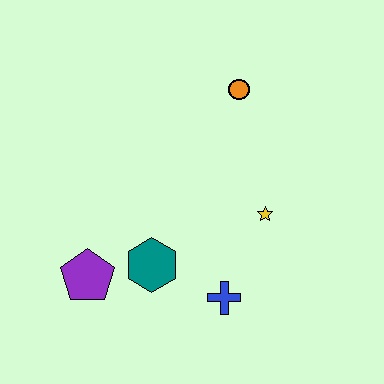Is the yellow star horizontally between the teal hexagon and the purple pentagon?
No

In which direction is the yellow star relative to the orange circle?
The yellow star is below the orange circle.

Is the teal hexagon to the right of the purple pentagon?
Yes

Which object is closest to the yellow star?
The blue cross is closest to the yellow star.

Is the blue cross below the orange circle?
Yes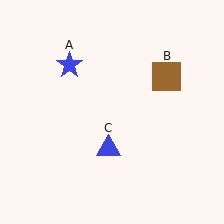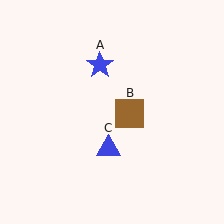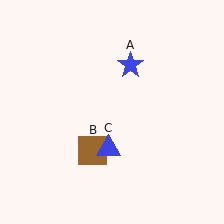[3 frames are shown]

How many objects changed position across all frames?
2 objects changed position: blue star (object A), brown square (object B).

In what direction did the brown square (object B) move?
The brown square (object B) moved down and to the left.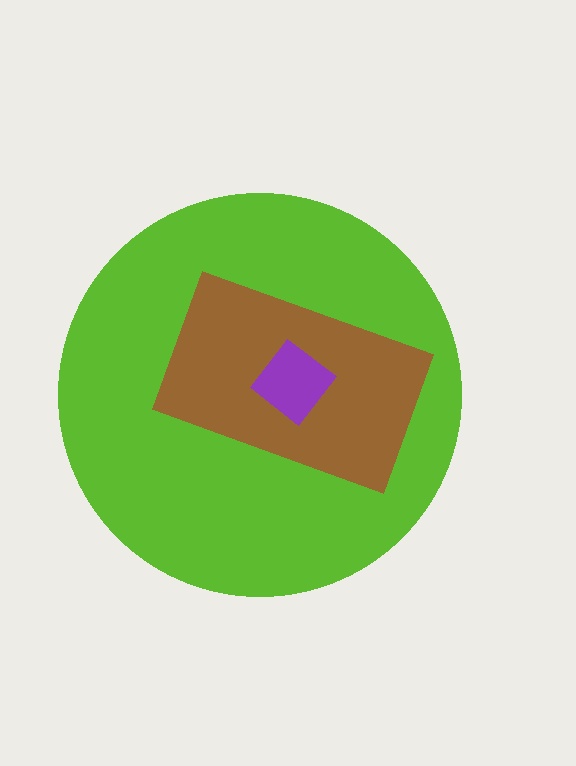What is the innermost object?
The purple diamond.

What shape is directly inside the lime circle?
The brown rectangle.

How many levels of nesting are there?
3.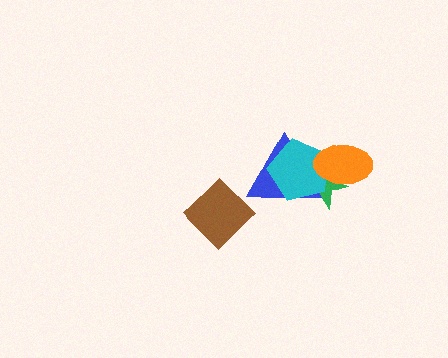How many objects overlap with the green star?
3 objects overlap with the green star.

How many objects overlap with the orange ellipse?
3 objects overlap with the orange ellipse.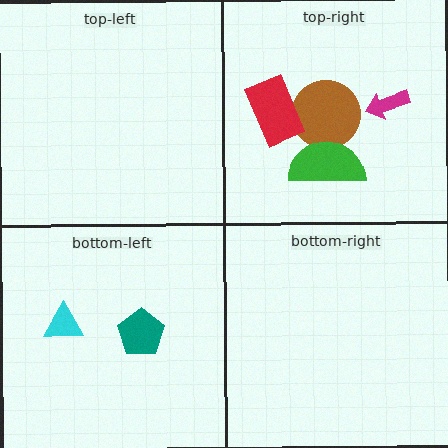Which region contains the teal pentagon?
The bottom-left region.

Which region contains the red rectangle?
The top-right region.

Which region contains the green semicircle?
The top-right region.